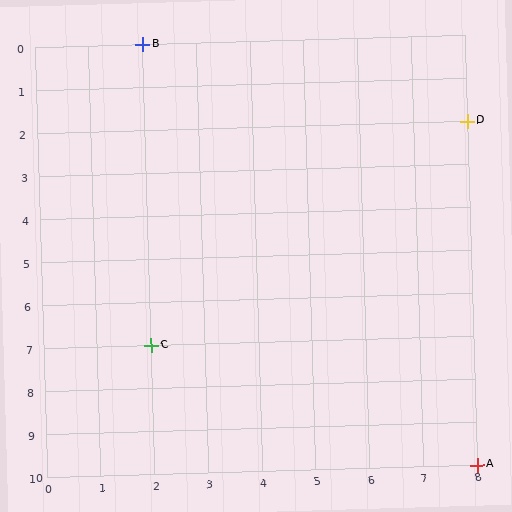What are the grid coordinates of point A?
Point A is at grid coordinates (8, 10).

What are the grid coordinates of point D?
Point D is at grid coordinates (8, 2).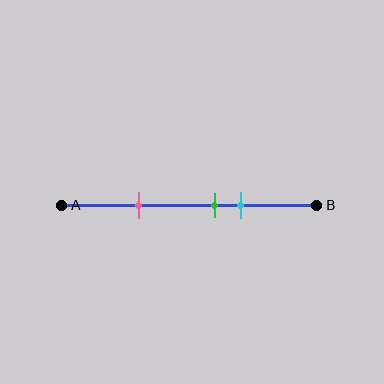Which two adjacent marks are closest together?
The green and cyan marks are the closest adjacent pair.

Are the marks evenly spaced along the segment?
No, the marks are not evenly spaced.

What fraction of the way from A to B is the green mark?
The green mark is approximately 60% (0.6) of the way from A to B.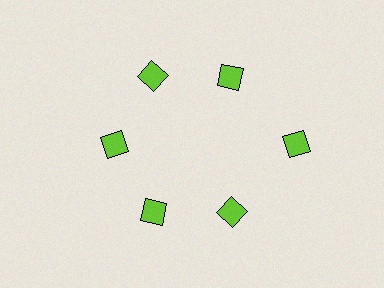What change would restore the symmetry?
The symmetry would be restored by moving it inward, back onto the ring so that all 6 diamonds sit at equal angles and equal distance from the center.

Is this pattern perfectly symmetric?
No. The 6 lime diamonds are arranged in a ring, but one element near the 3 o'clock position is pushed outward from the center, breaking the 6-fold rotational symmetry.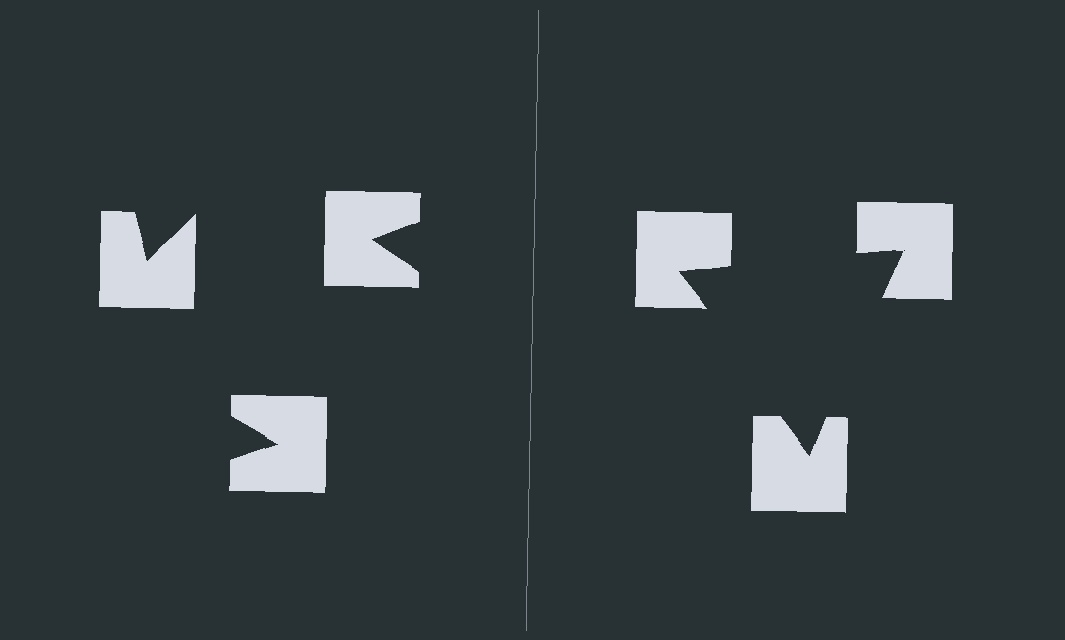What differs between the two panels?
The notched squares are positioned identically on both sides; only the wedge orientations differ. On the right they align to a triangle; on the left they are misaligned.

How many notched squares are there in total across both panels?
6 — 3 on each side.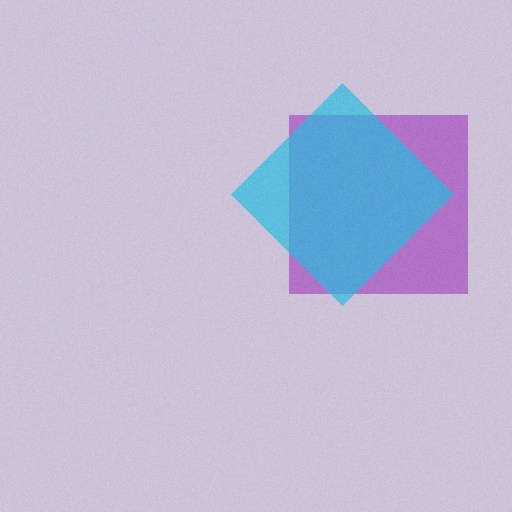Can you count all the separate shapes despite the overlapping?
Yes, there are 2 separate shapes.